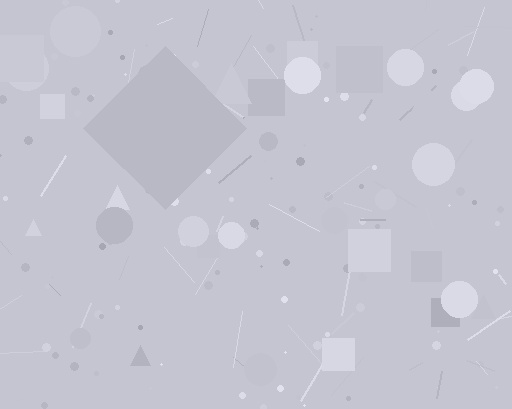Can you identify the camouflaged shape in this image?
The camouflaged shape is a diamond.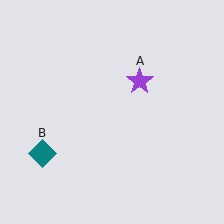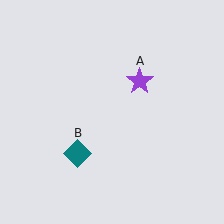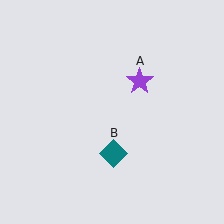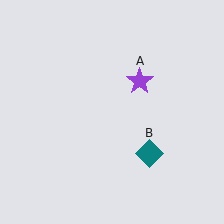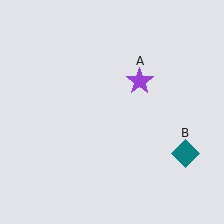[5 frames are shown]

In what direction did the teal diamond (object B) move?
The teal diamond (object B) moved right.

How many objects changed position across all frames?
1 object changed position: teal diamond (object B).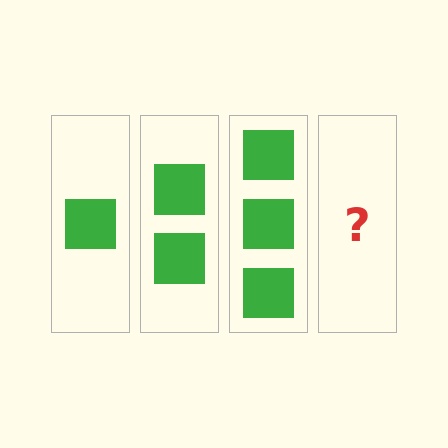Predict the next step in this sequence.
The next step is 4 squares.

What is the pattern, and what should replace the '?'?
The pattern is that each step adds one more square. The '?' should be 4 squares.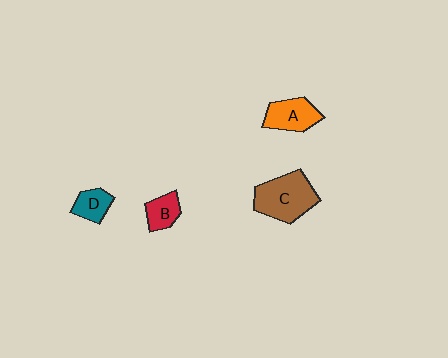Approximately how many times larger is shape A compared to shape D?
Approximately 1.5 times.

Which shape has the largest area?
Shape C (brown).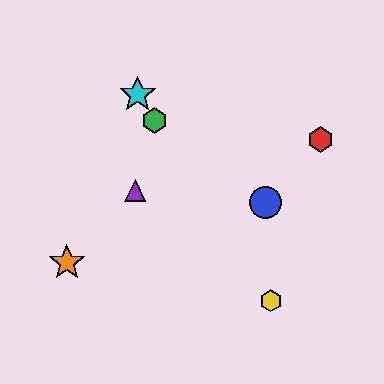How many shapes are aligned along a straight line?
3 shapes (the green hexagon, the yellow hexagon, the cyan star) are aligned along a straight line.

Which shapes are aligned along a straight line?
The green hexagon, the yellow hexagon, the cyan star are aligned along a straight line.